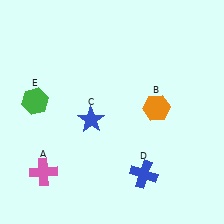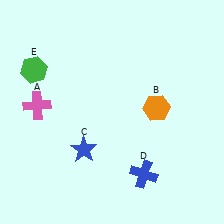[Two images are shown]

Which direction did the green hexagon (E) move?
The green hexagon (E) moved up.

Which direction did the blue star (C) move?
The blue star (C) moved down.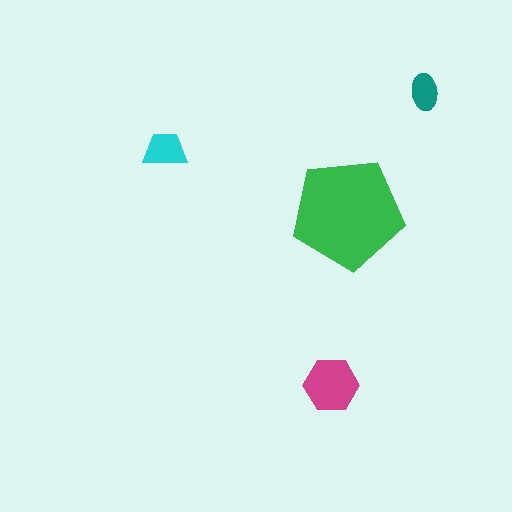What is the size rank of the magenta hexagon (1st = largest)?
2nd.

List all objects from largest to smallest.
The green pentagon, the magenta hexagon, the cyan trapezoid, the teal ellipse.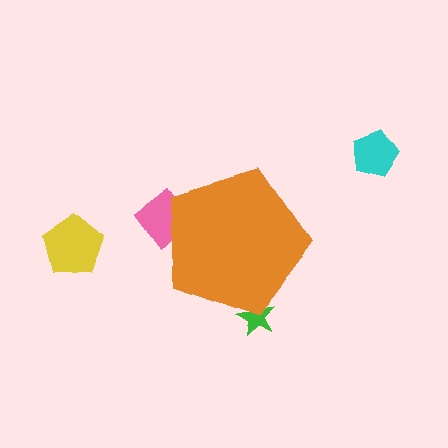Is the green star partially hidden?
Yes, the green star is partially hidden behind the orange pentagon.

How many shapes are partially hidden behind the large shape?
2 shapes are partially hidden.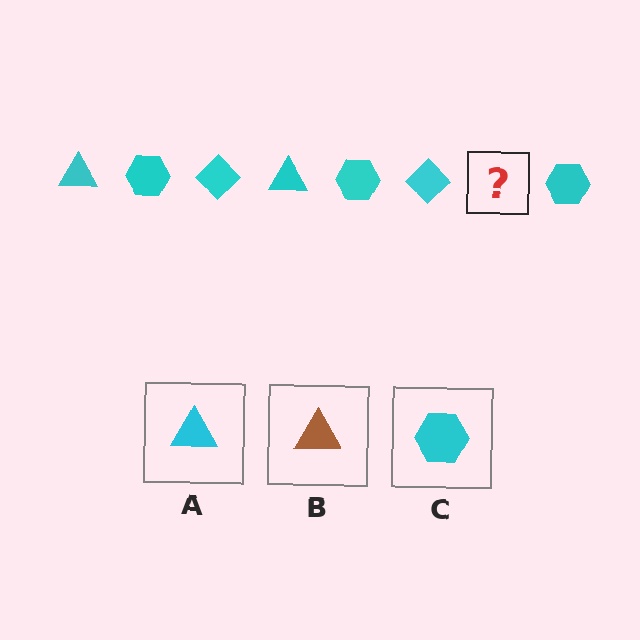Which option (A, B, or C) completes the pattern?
A.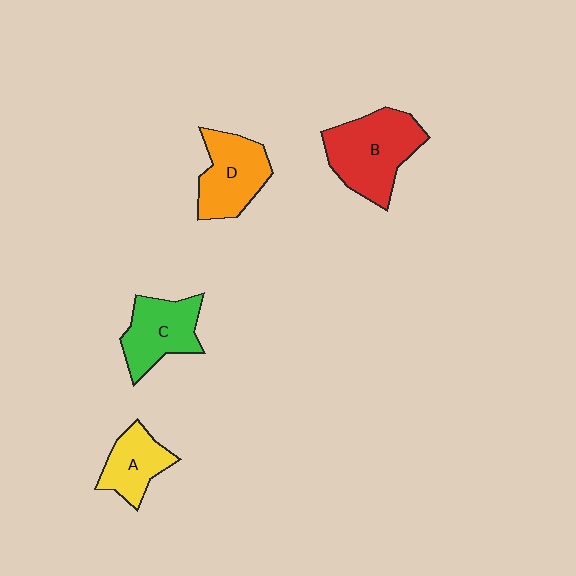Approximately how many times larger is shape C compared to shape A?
Approximately 1.3 times.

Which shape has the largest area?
Shape B (red).